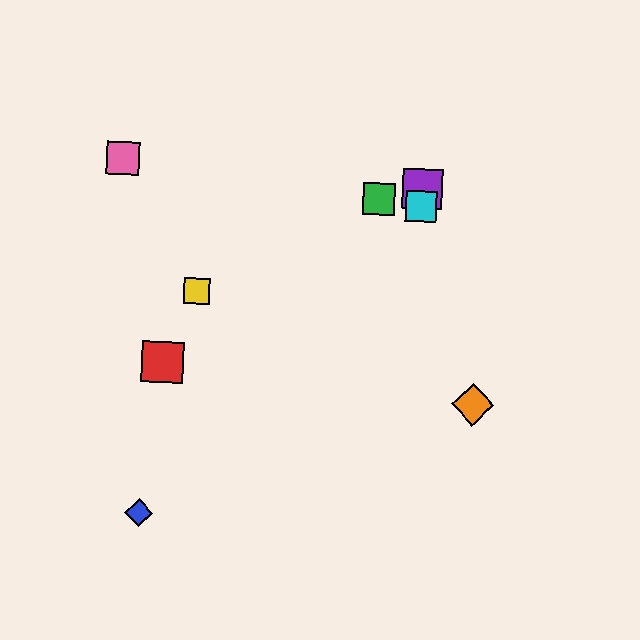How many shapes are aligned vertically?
2 shapes (the purple square, the cyan square) are aligned vertically.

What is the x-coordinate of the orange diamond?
The orange diamond is at x≈473.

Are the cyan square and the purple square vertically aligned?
Yes, both are at x≈421.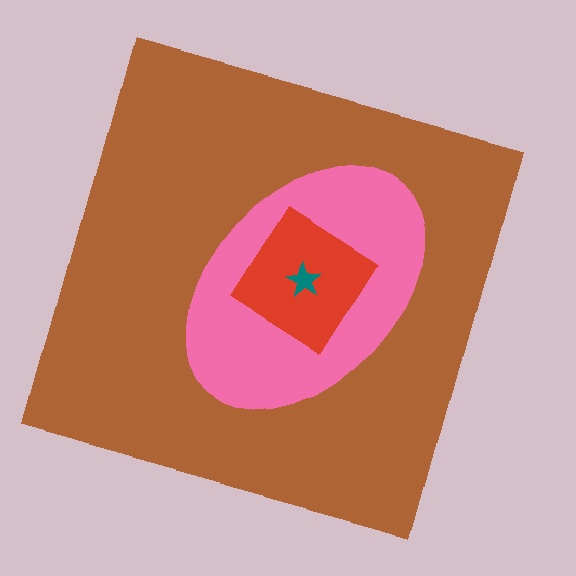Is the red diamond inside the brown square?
Yes.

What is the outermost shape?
The brown square.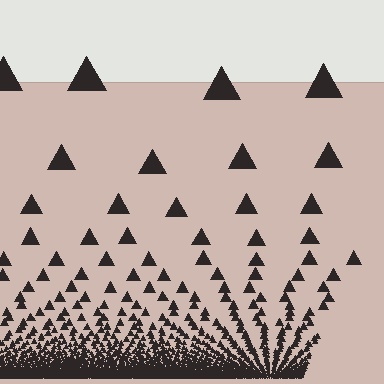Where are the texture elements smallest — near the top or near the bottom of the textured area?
Near the bottom.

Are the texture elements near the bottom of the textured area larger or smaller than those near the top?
Smaller. The gradient is inverted — elements near the bottom are smaller and denser.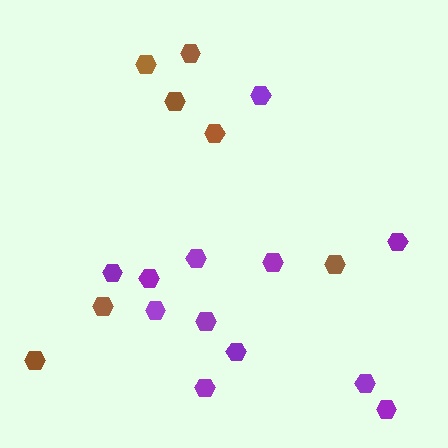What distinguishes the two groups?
There are 2 groups: one group of purple hexagons (12) and one group of brown hexagons (7).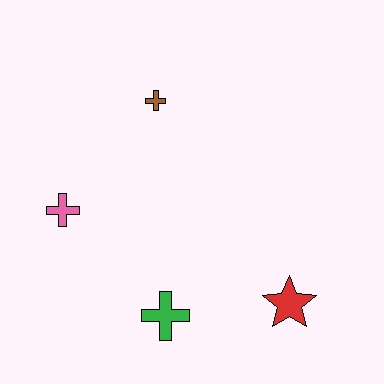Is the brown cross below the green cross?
No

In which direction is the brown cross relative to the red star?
The brown cross is above the red star.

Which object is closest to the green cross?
The red star is closest to the green cross.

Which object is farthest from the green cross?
The brown cross is farthest from the green cross.